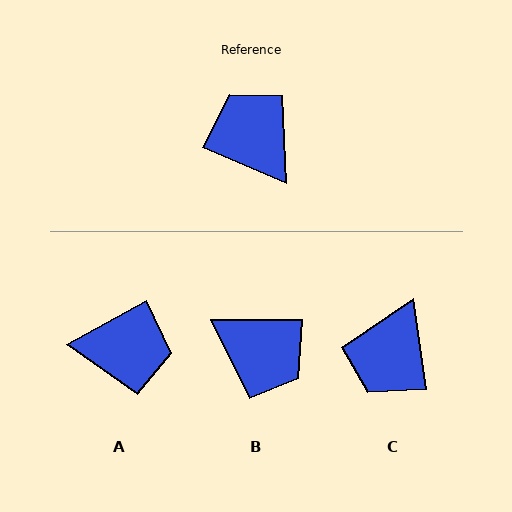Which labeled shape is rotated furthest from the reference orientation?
B, about 157 degrees away.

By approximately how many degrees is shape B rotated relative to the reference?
Approximately 157 degrees clockwise.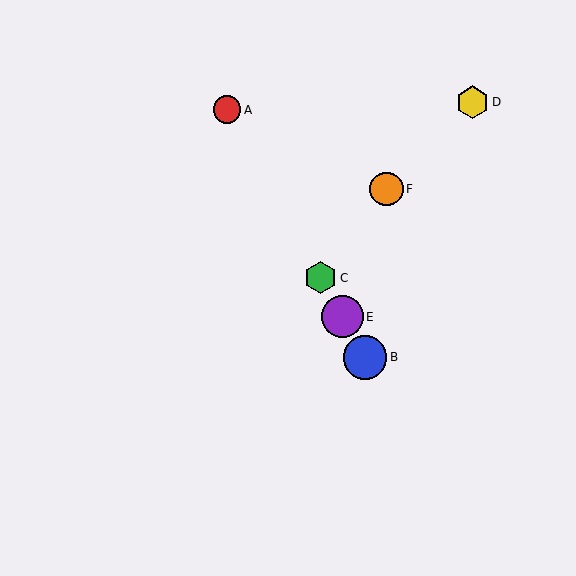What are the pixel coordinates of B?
Object B is at (365, 357).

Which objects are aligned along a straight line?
Objects A, B, C, E are aligned along a straight line.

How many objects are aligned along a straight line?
4 objects (A, B, C, E) are aligned along a straight line.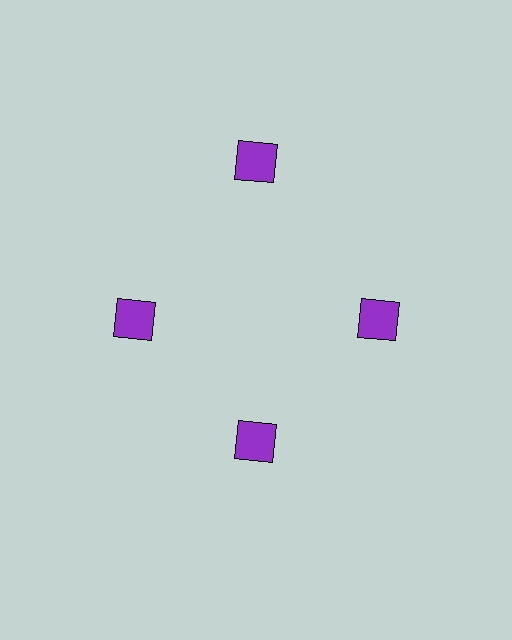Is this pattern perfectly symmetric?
No. The 4 purple squares are arranged in a ring, but one element near the 12 o'clock position is pushed outward from the center, breaking the 4-fold rotational symmetry.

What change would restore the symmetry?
The symmetry would be restored by moving it inward, back onto the ring so that all 4 squares sit at equal angles and equal distance from the center.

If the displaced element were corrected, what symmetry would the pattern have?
It would have 4-fold rotational symmetry — the pattern would map onto itself every 90 degrees.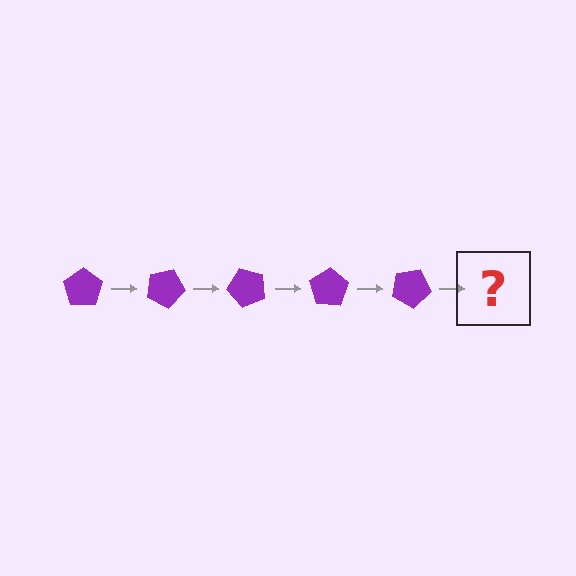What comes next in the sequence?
The next element should be a purple pentagon rotated 125 degrees.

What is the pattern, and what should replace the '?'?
The pattern is that the pentagon rotates 25 degrees each step. The '?' should be a purple pentagon rotated 125 degrees.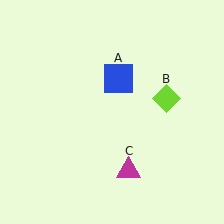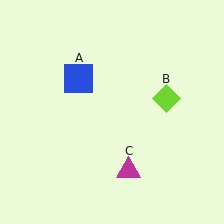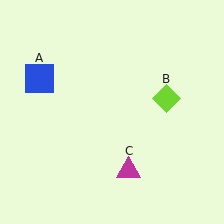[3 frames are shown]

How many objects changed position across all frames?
1 object changed position: blue square (object A).